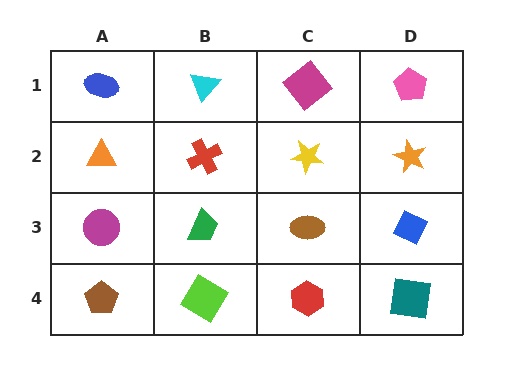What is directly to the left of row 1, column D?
A magenta diamond.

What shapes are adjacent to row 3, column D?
An orange star (row 2, column D), a teal square (row 4, column D), a brown ellipse (row 3, column C).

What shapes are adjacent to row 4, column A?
A magenta circle (row 3, column A), a lime diamond (row 4, column B).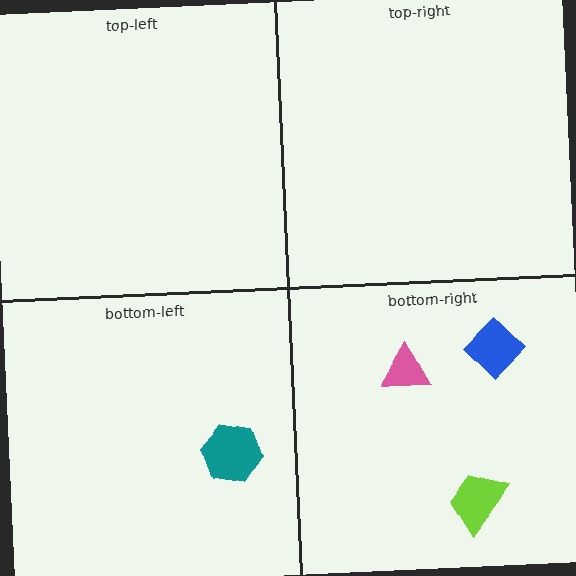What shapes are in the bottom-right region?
The lime trapezoid, the blue diamond, the pink triangle.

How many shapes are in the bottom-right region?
3.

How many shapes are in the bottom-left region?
1.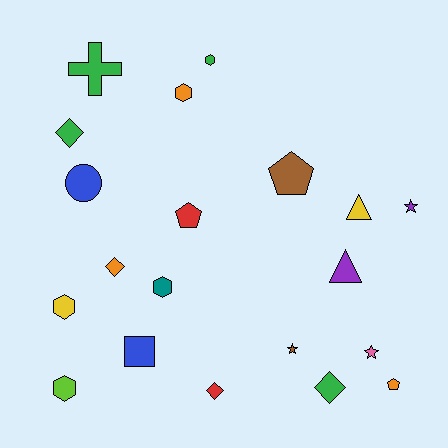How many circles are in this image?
There is 1 circle.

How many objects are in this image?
There are 20 objects.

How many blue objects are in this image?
There are 2 blue objects.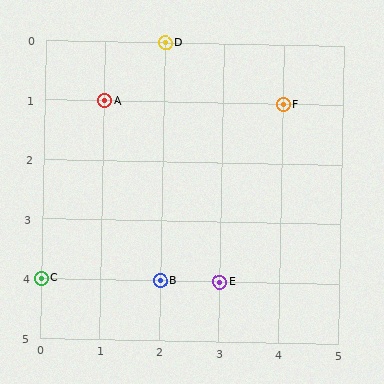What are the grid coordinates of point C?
Point C is at grid coordinates (0, 4).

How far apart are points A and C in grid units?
Points A and C are 1 column and 3 rows apart (about 3.2 grid units diagonally).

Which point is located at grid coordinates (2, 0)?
Point D is at (2, 0).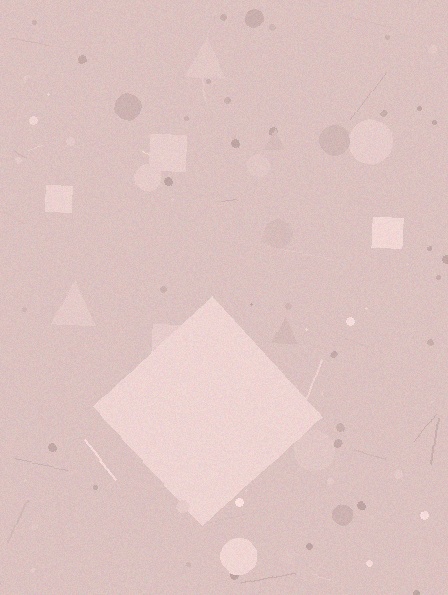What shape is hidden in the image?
A diamond is hidden in the image.